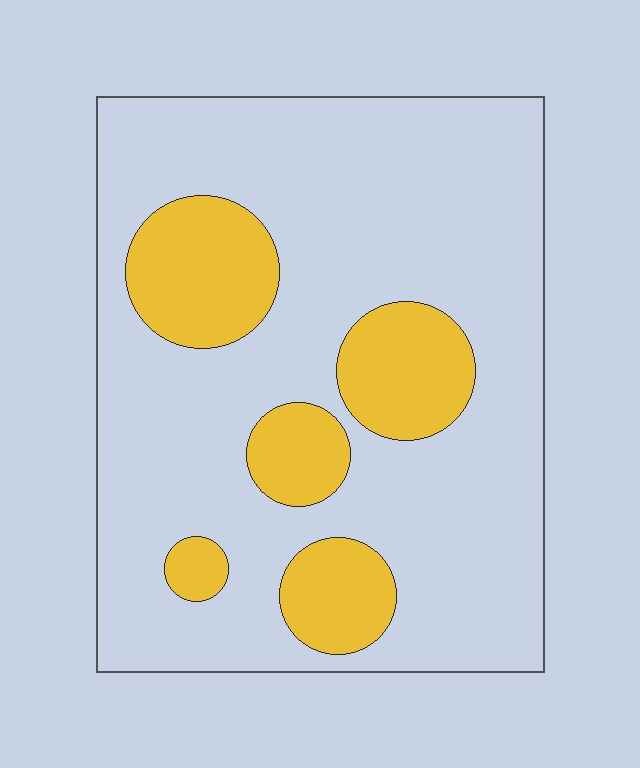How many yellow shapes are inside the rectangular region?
5.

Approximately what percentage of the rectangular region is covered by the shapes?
Approximately 20%.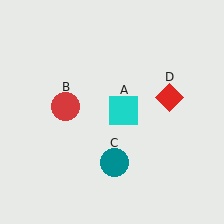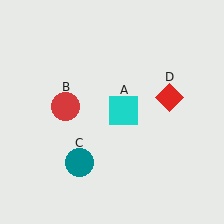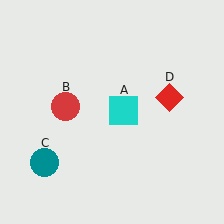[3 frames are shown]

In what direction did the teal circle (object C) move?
The teal circle (object C) moved left.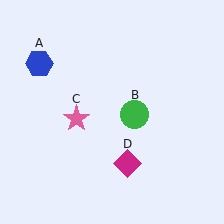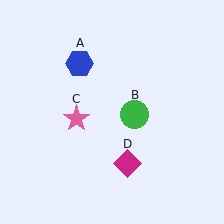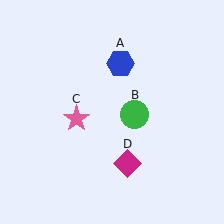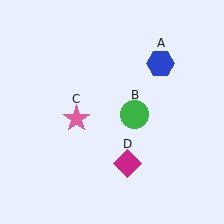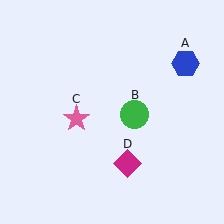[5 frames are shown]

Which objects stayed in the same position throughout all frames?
Green circle (object B) and pink star (object C) and magenta diamond (object D) remained stationary.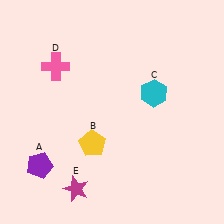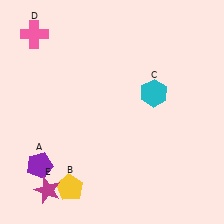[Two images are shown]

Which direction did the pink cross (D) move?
The pink cross (D) moved up.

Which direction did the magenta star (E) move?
The magenta star (E) moved left.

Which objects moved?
The objects that moved are: the yellow pentagon (B), the pink cross (D), the magenta star (E).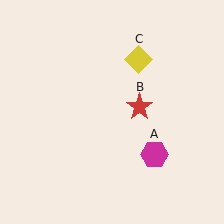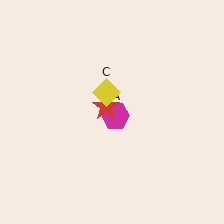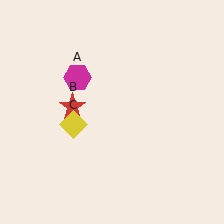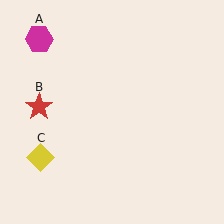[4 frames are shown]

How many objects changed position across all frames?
3 objects changed position: magenta hexagon (object A), red star (object B), yellow diamond (object C).